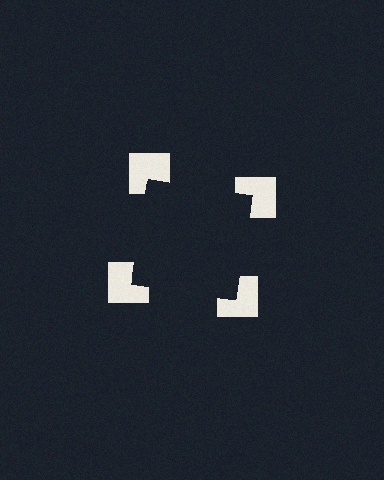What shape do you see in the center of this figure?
An illusory square — its edges are inferred from the aligned wedge cuts in the notched squares, not physically drawn.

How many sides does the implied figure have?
4 sides.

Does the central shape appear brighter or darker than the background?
It typically appears slightly darker than the background, even though no actual brightness change is drawn.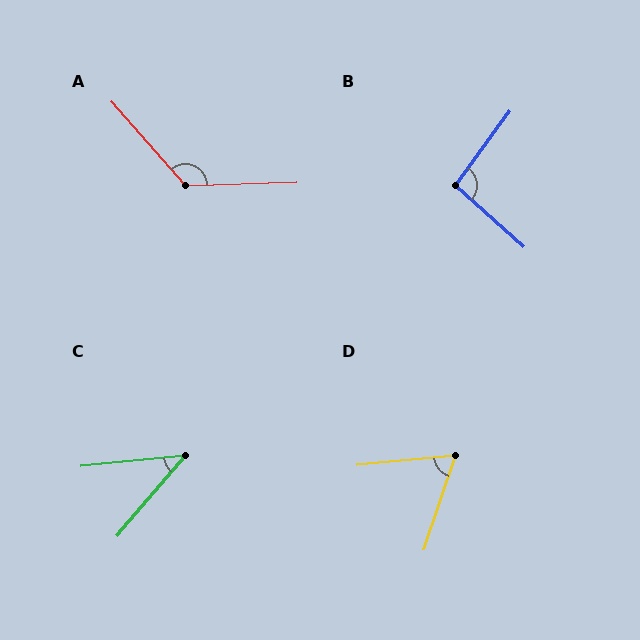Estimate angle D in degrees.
Approximately 66 degrees.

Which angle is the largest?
A, at approximately 130 degrees.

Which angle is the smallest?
C, at approximately 44 degrees.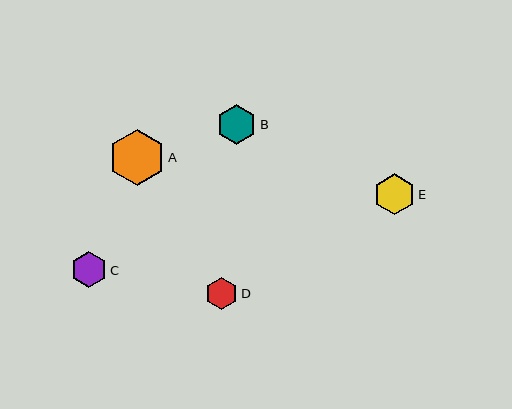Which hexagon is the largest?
Hexagon A is the largest with a size of approximately 56 pixels.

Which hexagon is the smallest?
Hexagon D is the smallest with a size of approximately 33 pixels.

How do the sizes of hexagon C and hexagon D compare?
Hexagon C and hexagon D are approximately the same size.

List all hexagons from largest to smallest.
From largest to smallest: A, E, B, C, D.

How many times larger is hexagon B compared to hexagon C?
Hexagon B is approximately 1.1 times the size of hexagon C.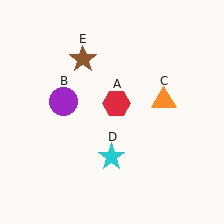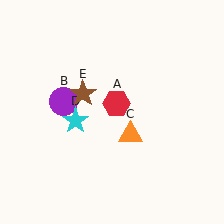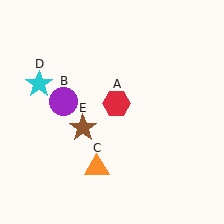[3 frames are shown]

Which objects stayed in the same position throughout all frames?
Red hexagon (object A) and purple circle (object B) remained stationary.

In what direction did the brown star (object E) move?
The brown star (object E) moved down.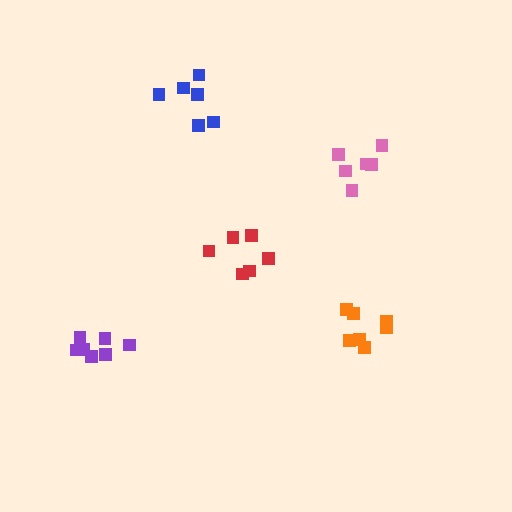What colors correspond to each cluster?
The clusters are colored: orange, red, purple, pink, blue.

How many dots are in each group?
Group 1: 7 dots, Group 2: 6 dots, Group 3: 7 dots, Group 4: 6 dots, Group 5: 6 dots (32 total).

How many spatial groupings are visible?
There are 5 spatial groupings.